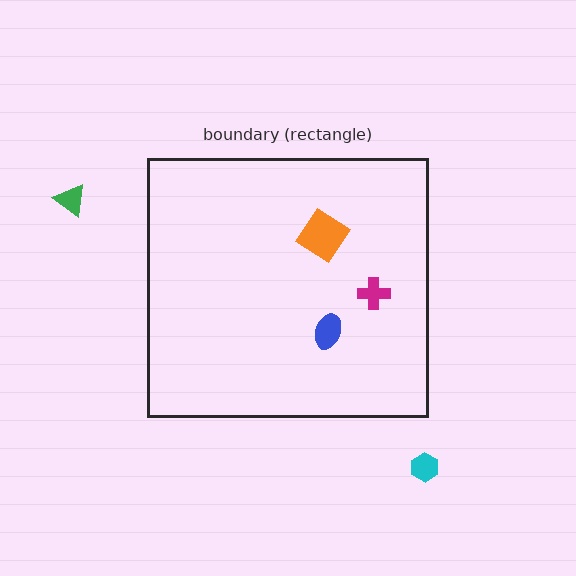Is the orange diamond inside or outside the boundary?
Inside.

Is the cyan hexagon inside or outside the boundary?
Outside.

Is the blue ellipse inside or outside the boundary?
Inside.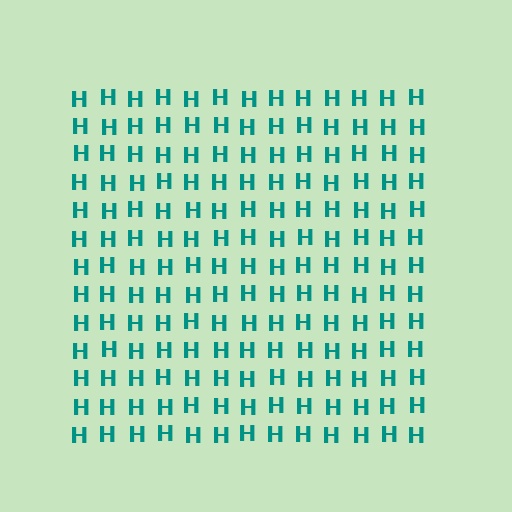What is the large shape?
The large shape is a square.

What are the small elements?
The small elements are letter H's.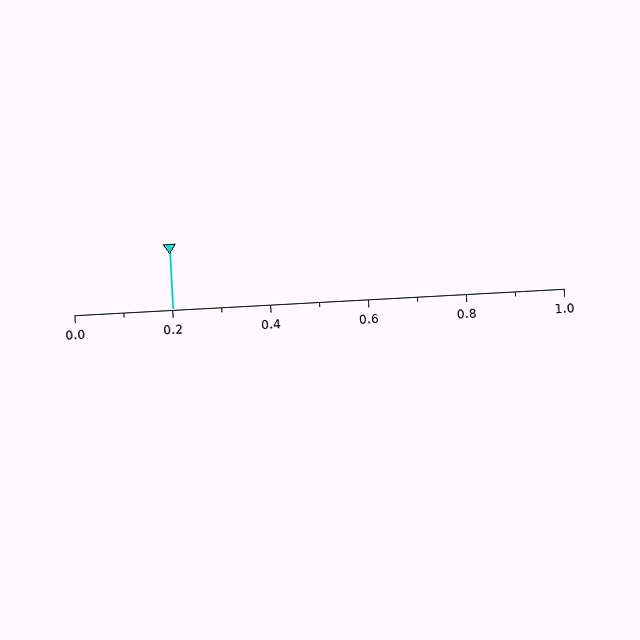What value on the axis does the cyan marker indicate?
The marker indicates approximately 0.2.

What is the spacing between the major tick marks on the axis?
The major ticks are spaced 0.2 apart.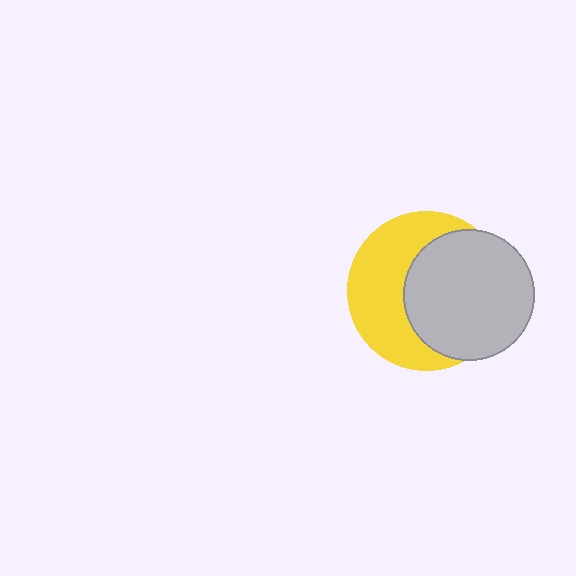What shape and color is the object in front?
The object in front is a light gray circle.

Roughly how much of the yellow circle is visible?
About half of it is visible (roughly 48%).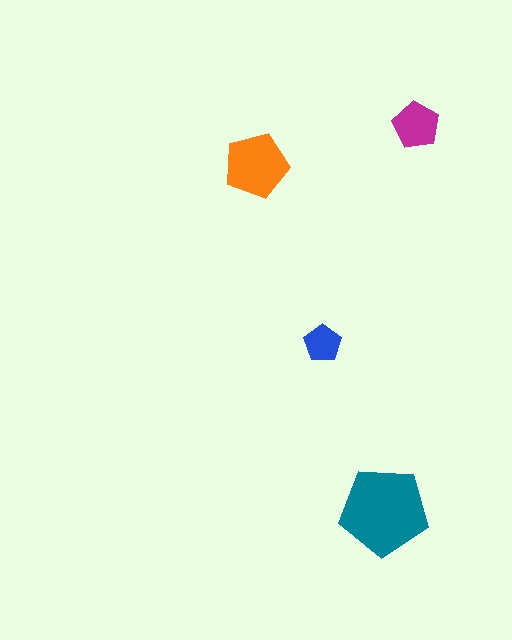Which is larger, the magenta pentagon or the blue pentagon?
The magenta one.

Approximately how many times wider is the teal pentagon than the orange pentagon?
About 1.5 times wider.